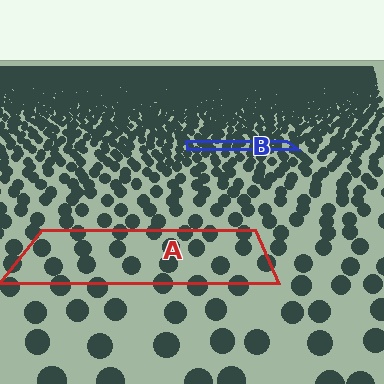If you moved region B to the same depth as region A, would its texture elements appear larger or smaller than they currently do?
They would appear larger. At a closer depth, the same texture elements are projected at a bigger on-screen size.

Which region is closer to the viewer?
Region A is closer. The texture elements there are larger and more spread out.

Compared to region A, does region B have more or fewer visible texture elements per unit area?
Region B has more texture elements per unit area — they are packed more densely because it is farther away.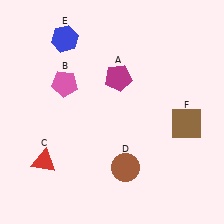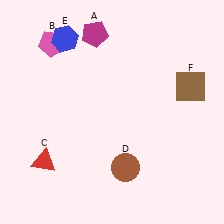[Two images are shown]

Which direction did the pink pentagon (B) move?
The pink pentagon (B) moved up.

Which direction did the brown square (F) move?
The brown square (F) moved up.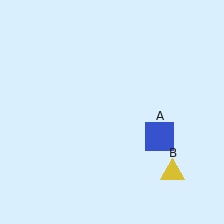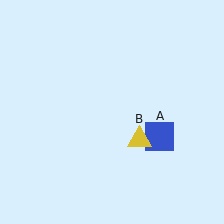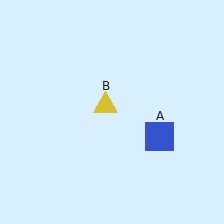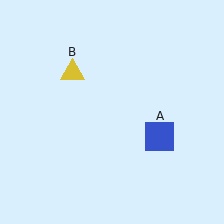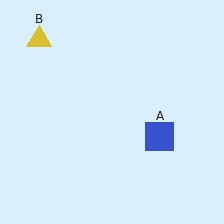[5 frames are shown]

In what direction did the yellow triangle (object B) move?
The yellow triangle (object B) moved up and to the left.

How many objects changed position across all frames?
1 object changed position: yellow triangle (object B).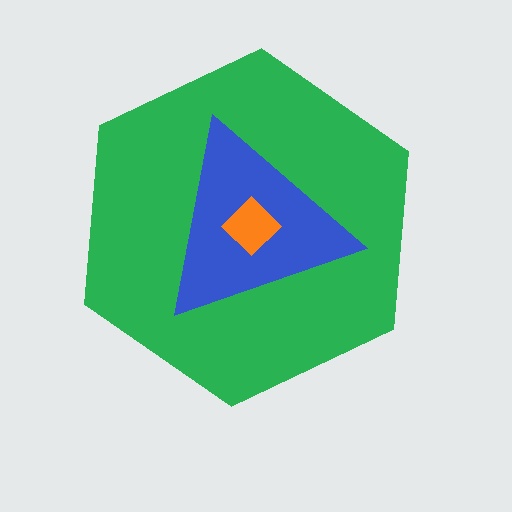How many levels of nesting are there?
3.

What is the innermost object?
The orange diamond.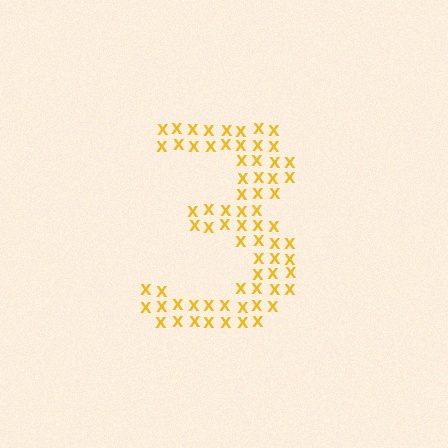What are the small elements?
The small elements are letter X's.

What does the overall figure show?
The overall figure shows the digit 3.